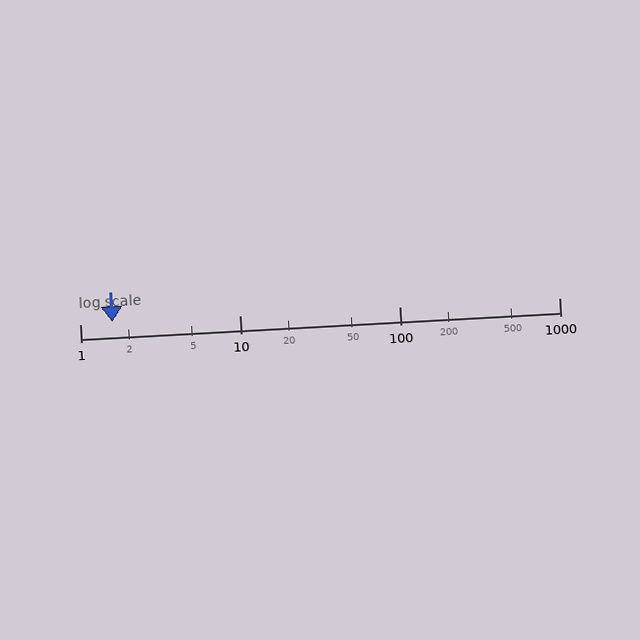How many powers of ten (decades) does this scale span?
The scale spans 3 decades, from 1 to 1000.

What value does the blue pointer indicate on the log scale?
The pointer indicates approximately 1.6.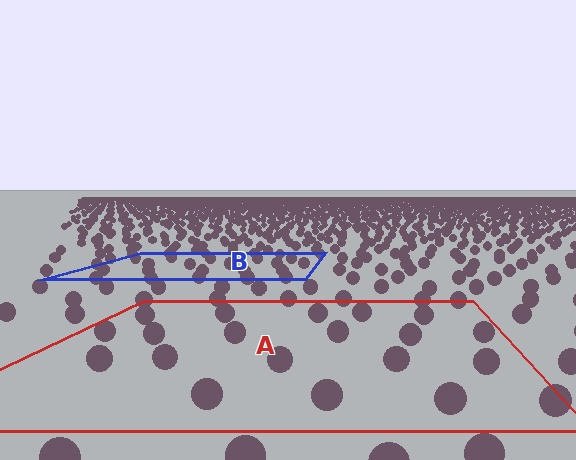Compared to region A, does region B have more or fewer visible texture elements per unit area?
Region B has more texture elements per unit area — they are packed more densely because it is farther away.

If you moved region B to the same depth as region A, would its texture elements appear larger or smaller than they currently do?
They would appear larger. At a closer depth, the same texture elements are projected at a bigger on-screen size.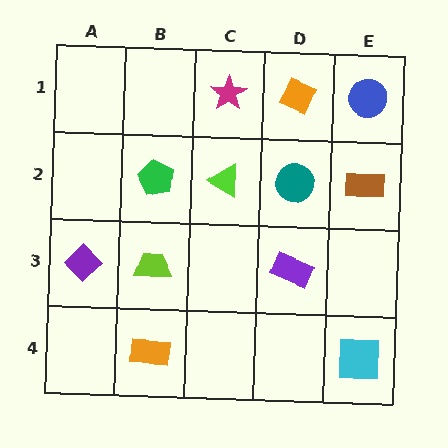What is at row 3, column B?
A lime trapezoid.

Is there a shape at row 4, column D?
No, that cell is empty.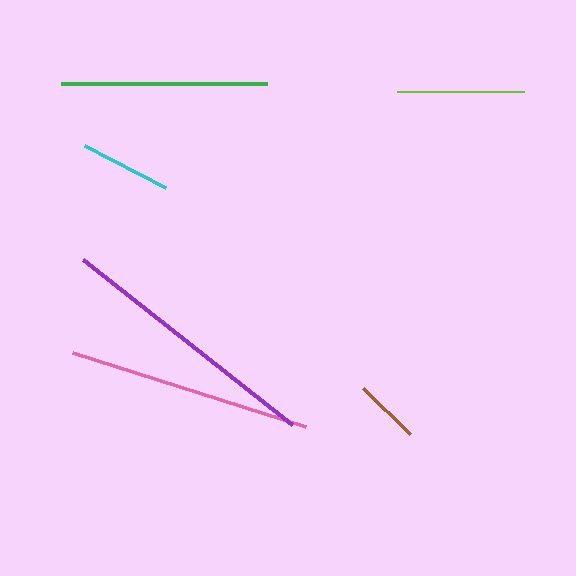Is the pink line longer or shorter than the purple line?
The purple line is longer than the pink line.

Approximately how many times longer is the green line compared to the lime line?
The green line is approximately 1.6 times the length of the lime line.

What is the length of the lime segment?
The lime segment is approximately 127 pixels long.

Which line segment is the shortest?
The brown line is the shortest at approximately 65 pixels.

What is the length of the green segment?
The green segment is approximately 206 pixels long.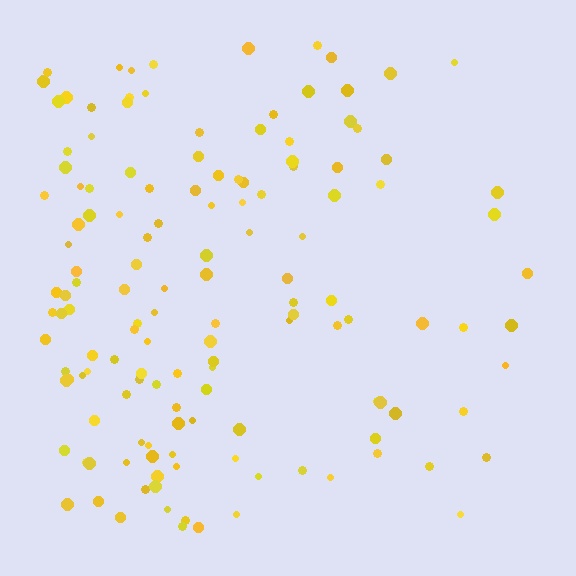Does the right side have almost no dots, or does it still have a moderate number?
Still a moderate number, just noticeably fewer than the left.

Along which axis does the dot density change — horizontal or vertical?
Horizontal.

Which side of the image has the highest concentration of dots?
The left.